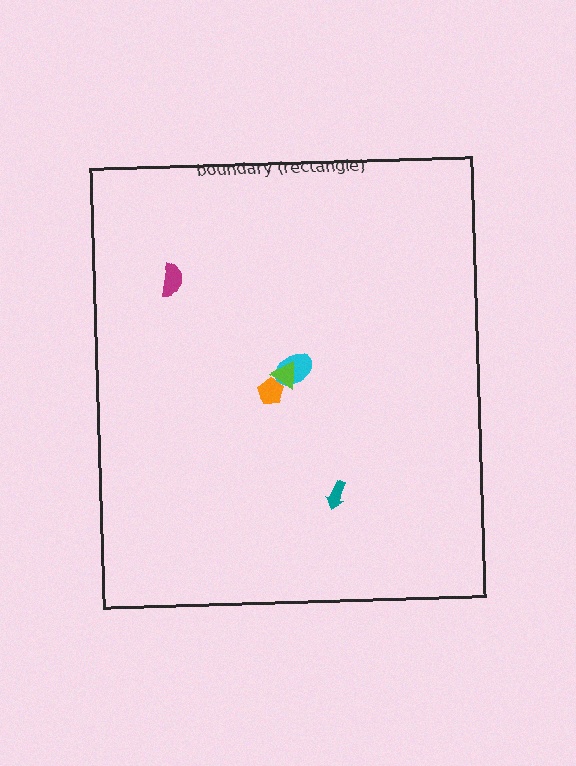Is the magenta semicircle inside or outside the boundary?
Inside.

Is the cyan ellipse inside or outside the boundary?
Inside.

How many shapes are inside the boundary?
5 inside, 0 outside.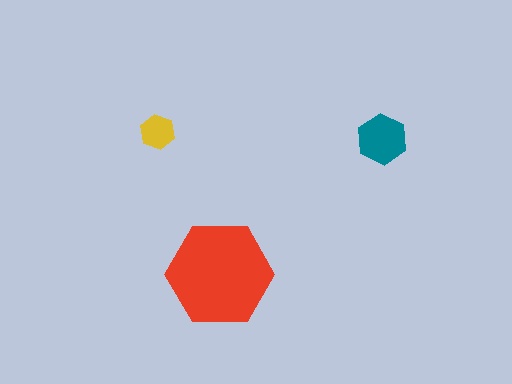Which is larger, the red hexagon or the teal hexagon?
The red one.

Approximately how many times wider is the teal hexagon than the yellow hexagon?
About 1.5 times wider.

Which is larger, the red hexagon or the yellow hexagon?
The red one.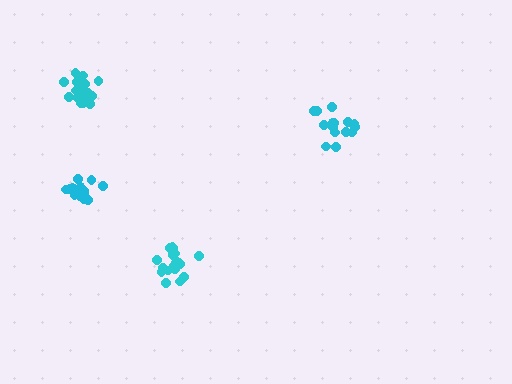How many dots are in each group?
Group 1: 16 dots, Group 2: 19 dots, Group 3: 19 dots, Group 4: 16 dots (70 total).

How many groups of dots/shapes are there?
There are 4 groups.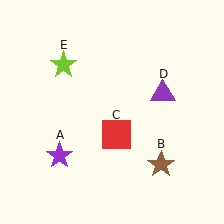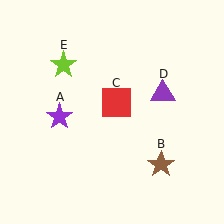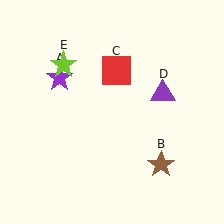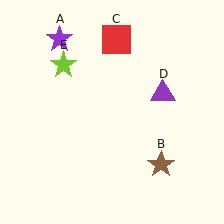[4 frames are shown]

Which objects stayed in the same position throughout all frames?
Brown star (object B) and purple triangle (object D) and lime star (object E) remained stationary.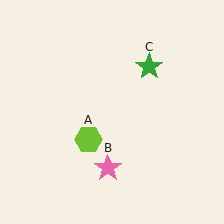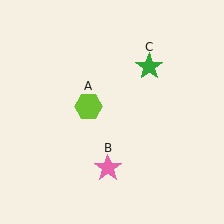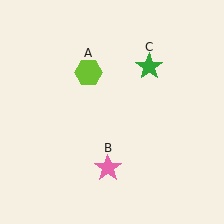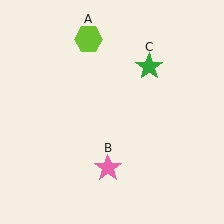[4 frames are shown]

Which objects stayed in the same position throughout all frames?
Pink star (object B) and green star (object C) remained stationary.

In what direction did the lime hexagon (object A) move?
The lime hexagon (object A) moved up.